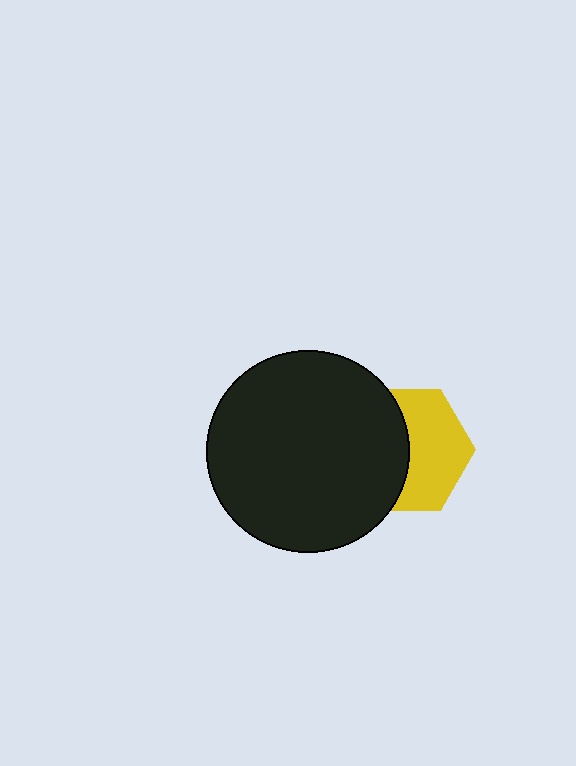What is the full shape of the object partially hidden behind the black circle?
The partially hidden object is a yellow hexagon.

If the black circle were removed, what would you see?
You would see the complete yellow hexagon.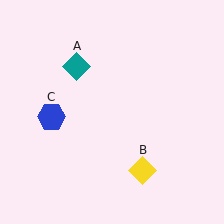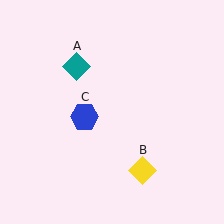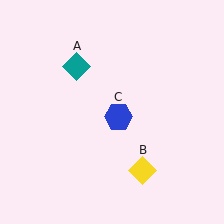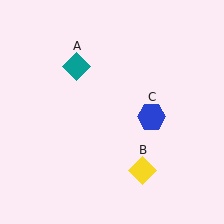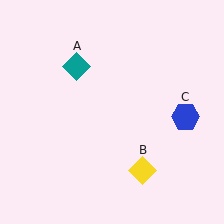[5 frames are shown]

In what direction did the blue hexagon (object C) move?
The blue hexagon (object C) moved right.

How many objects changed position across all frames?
1 object changed position: blue hexagon (object C).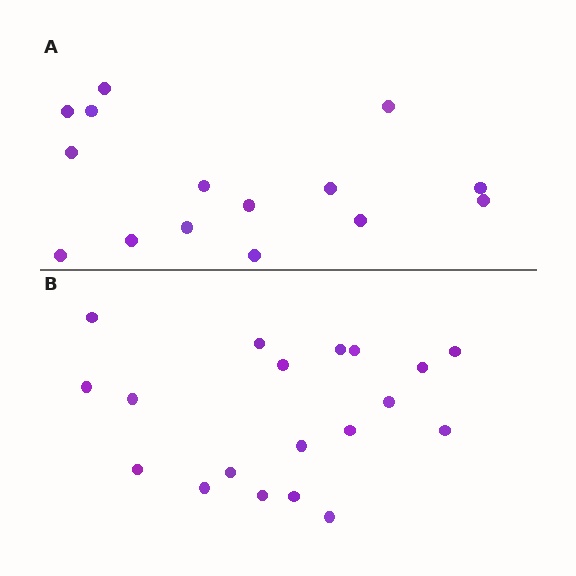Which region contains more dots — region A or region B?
Region B (the bottom region) has more dots.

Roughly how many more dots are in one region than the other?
Region B has about 4 more dots than region A.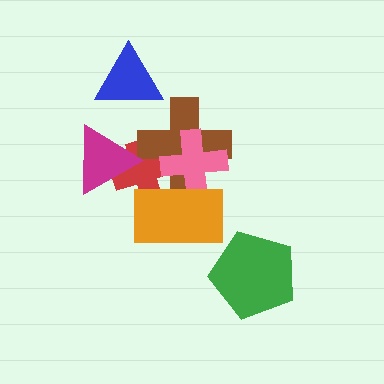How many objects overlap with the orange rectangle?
3 objects overlap with the orange rectangle.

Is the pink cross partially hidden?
Yes, it is partially covered by another shape.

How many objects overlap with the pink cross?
3 objects overlap with the pink cross.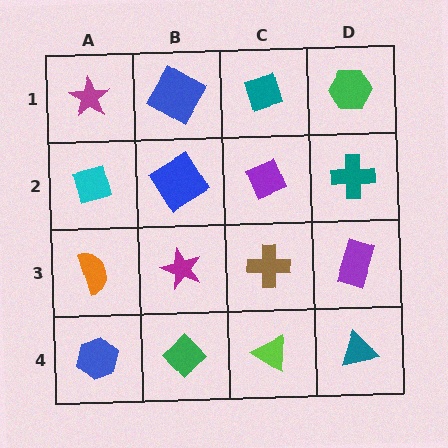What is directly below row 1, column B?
A blue diamond.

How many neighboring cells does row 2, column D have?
3.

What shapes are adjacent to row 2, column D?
A green hexagon (row 1, column D), a purple rectangle (row 3, column D), a purple diamond (row 2, column C).